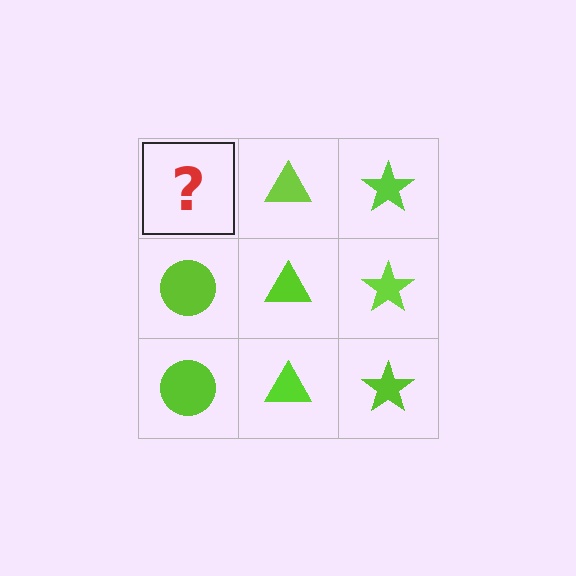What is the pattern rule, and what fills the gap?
The rule is that each column has a consistent shape. The gap should be filled with a lime circle.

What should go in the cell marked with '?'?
The missing cell should contain a lime circle.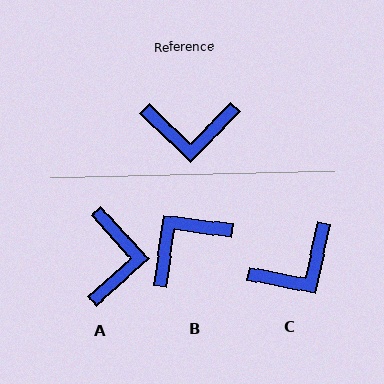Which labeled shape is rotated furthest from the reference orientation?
B, about 143 degrees away.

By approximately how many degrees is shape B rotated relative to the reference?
Approximately 143 degrees clockwise.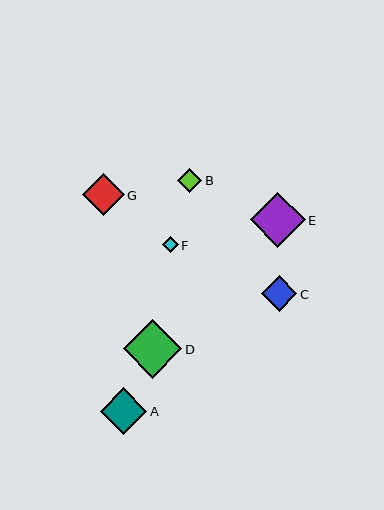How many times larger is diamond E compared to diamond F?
Diamond E is approximately 3.5 times the size of diamond F.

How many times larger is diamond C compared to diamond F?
Diamond C is approximately 2.2 times the size of diamond F.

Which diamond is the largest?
Diamond D is the largest with a size of approximately 58 pixels.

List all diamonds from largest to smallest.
From largest to smallest: D, E, A, G, C, B, F.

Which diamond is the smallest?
Diamond F is the smallest with a size of approximately 16 pixels.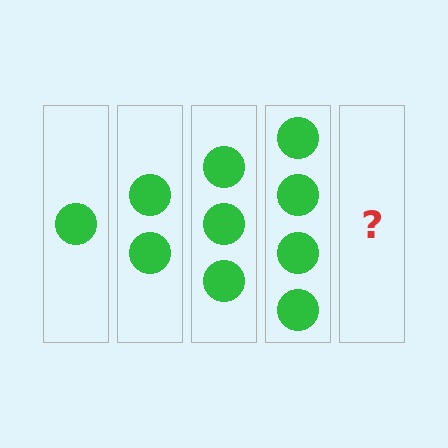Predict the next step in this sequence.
The next step is 5 circles.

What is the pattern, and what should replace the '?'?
The pattern is that each step adds one more circle. The '?' should be 5 circles.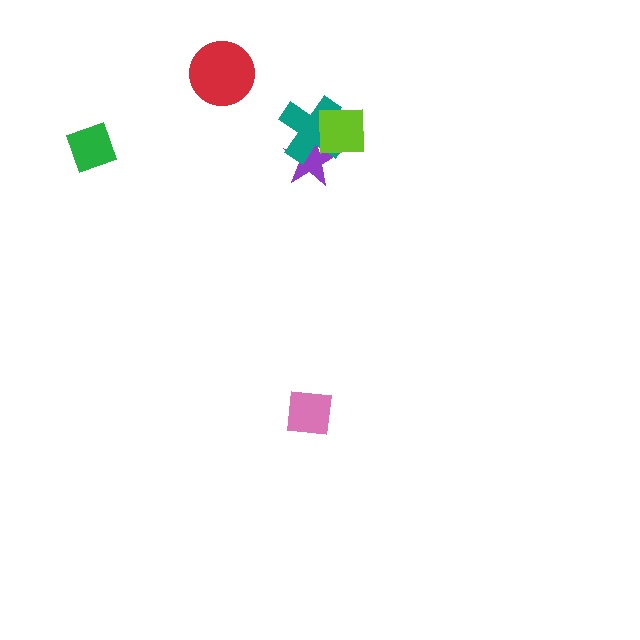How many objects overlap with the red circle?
0 objects overlap with the red circle.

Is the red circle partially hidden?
No, no other shape covers it.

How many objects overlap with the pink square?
0 objects overlap with the pink square.